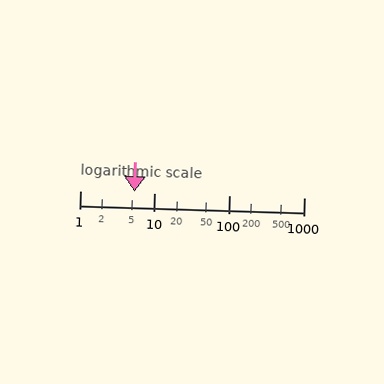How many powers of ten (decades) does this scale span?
The scale spans 3 decades, from 1 to 1000.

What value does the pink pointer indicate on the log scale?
The pointer indicates approximately 5.4.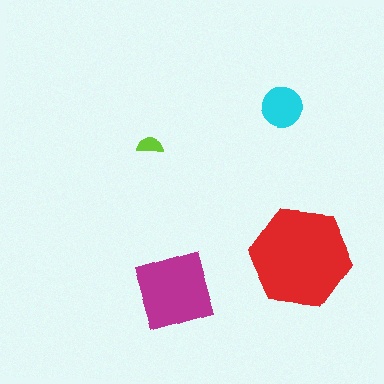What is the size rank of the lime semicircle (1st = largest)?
4th.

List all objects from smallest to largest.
The lime semicircle, the cyan circle, the magenta diamond, the red hexagon.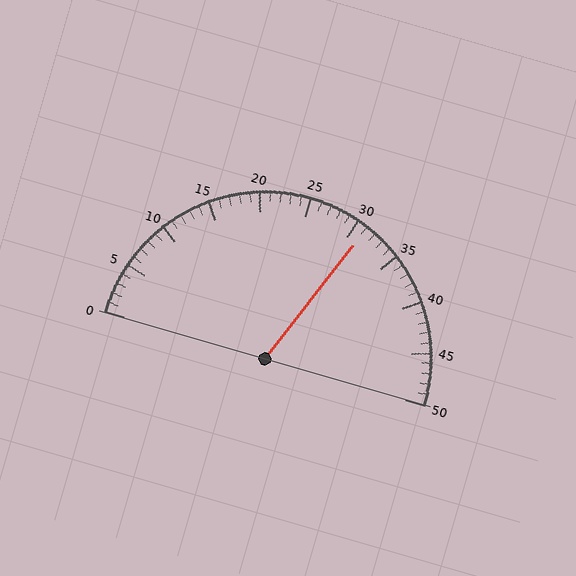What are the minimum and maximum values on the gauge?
The gauge ranges from 0 to 50.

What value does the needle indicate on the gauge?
The needle indicates approximately 31.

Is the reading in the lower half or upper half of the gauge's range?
The reading is in the upper half of the range (0 to 50).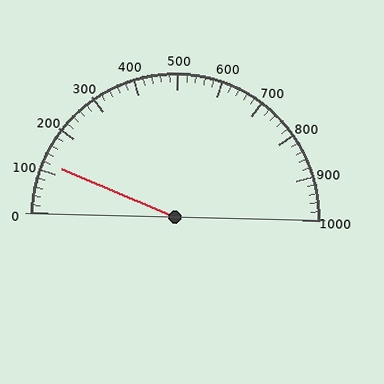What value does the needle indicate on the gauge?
The needle indicates approximately 120.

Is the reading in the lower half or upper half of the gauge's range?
The reading is in the lower half of the range (0 to 1000).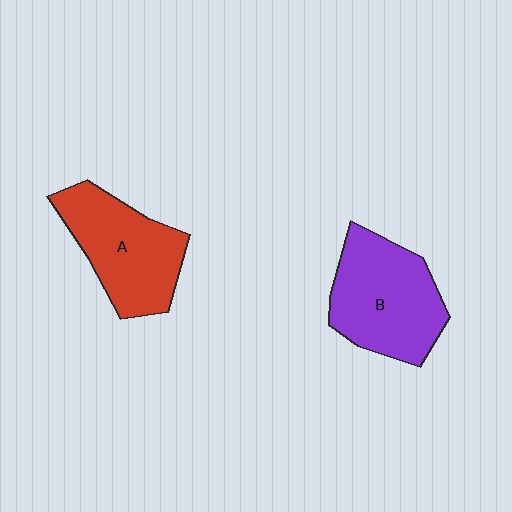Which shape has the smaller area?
Shape A (red).